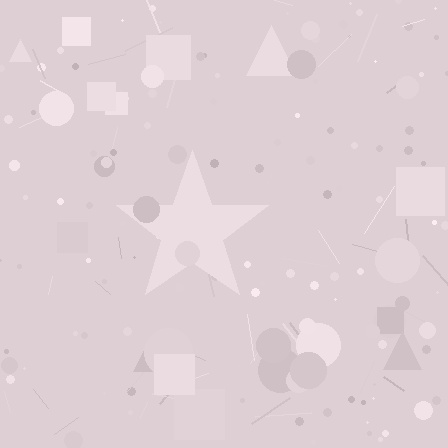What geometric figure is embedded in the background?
A star is embedded in the background.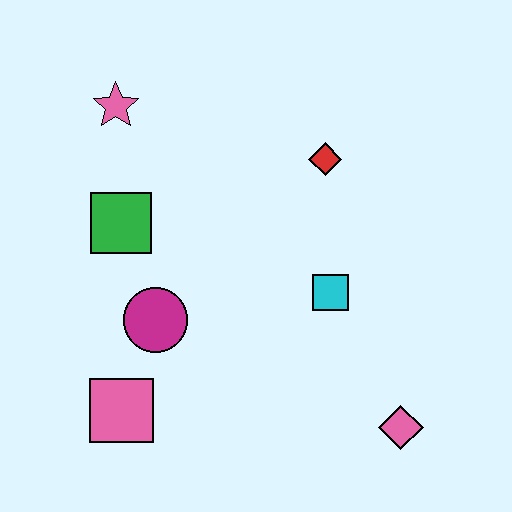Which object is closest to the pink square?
The magenta circle is closest to the pink square.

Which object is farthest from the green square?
The pink diamond is farthest from the green square.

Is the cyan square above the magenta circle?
Yes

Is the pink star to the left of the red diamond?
Yes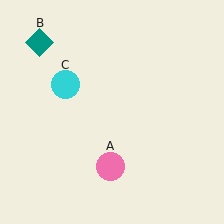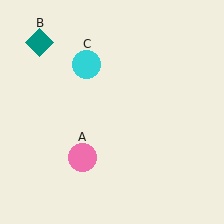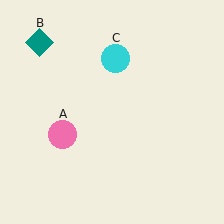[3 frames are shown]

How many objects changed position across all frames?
2 objects changed position: pink circle (object A), cyan circle (object C).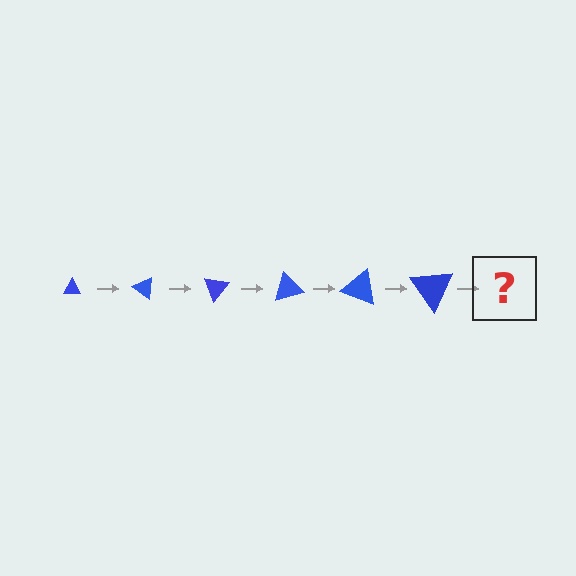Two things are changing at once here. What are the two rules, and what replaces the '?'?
The two rules are that the triangle grows larger each step and it rotates 35 degrees each step. The '?' should be a triangle, larger than the previous one and rotated 210 degrees from the start.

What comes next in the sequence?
The next element should be a triangle, larger than the previous one and rotated 210 degrees from the start.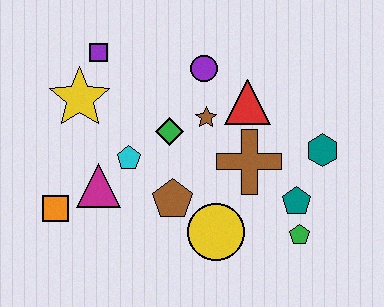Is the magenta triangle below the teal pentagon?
No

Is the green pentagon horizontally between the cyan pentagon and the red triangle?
No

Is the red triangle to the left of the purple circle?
No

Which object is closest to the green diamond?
The brown star is closest to the green diamond.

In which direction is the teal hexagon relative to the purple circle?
The teal hexagon is to the right of the purple circle.